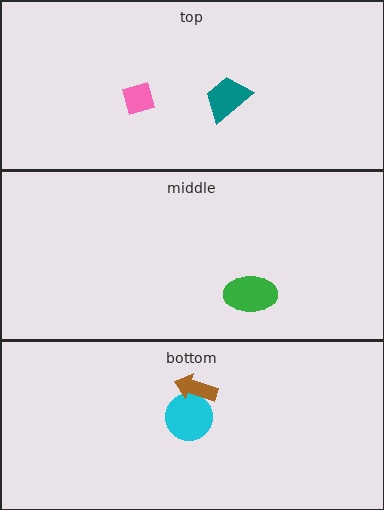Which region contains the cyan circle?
The bottom region.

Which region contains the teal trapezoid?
The top region.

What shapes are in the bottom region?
The cyan circle, the brown arrow.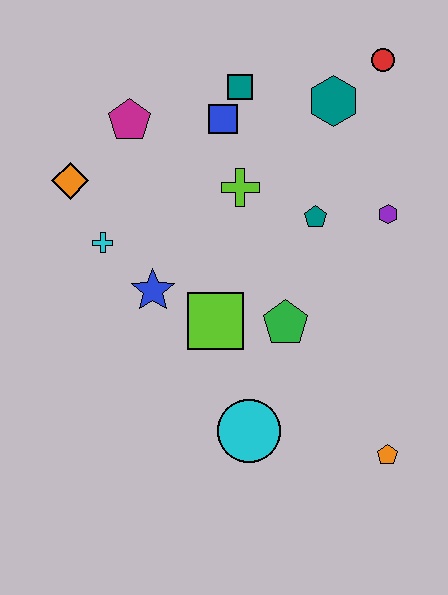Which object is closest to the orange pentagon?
The cyan circle is closest to the orange pentagon.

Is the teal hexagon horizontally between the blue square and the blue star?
No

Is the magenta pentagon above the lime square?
Yes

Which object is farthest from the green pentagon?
The red circle is farthest from the green pentagon.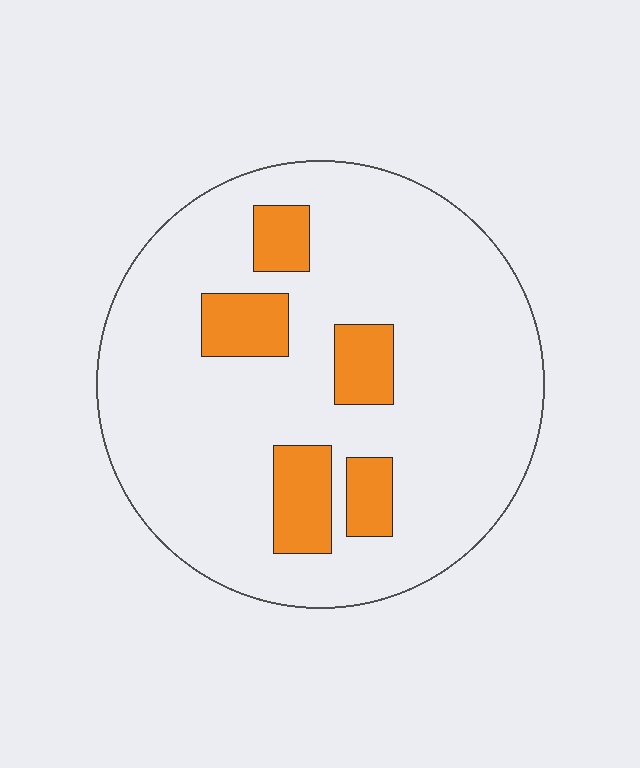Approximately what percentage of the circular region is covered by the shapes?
Approximately 15%.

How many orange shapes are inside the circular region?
5.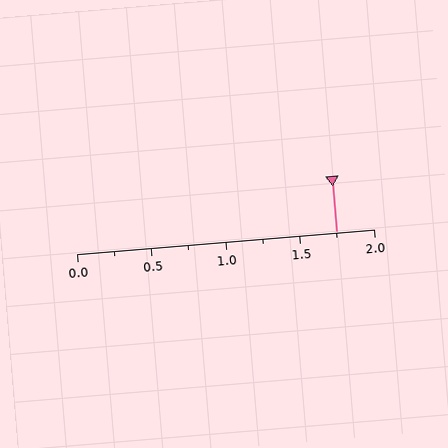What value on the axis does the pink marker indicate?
The marker indicates approximately 1.75.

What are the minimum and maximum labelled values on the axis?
The axis runs from 0.0 to 2.0.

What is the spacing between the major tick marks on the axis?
The major ticks are spaced 0.5 apart.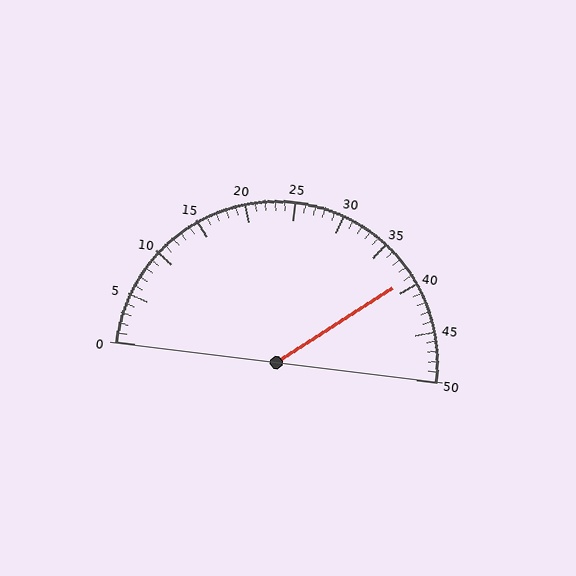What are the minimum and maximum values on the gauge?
The gauge ranges from 0 to 50.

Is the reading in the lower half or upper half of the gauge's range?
The reading is in the upper half of the range (0 to 50).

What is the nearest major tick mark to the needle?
The nearest major tick mark is 40.